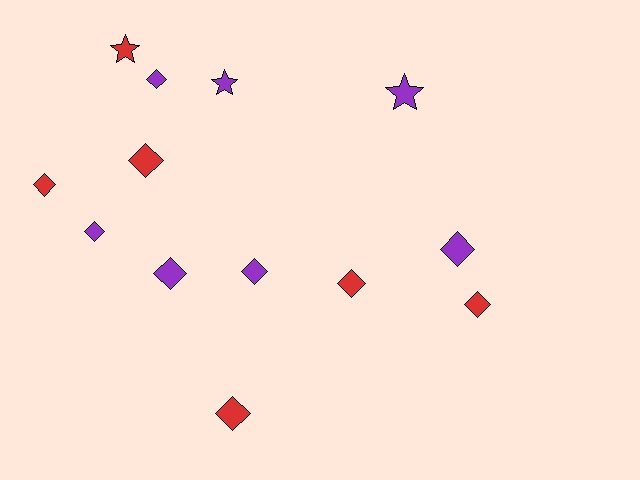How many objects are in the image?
There are 13 objects.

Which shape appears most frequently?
Diamond, with 10 objects.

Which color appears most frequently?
Purple, with 7 objects.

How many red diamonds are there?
There are 5 red diamonds.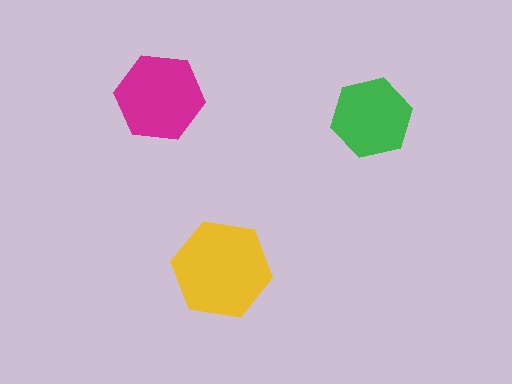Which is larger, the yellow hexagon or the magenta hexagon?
The yellow one.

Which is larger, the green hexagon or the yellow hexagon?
The yellow one.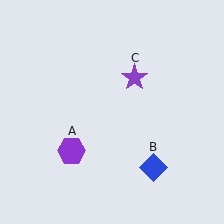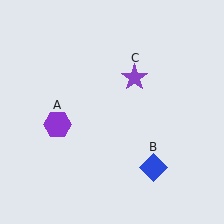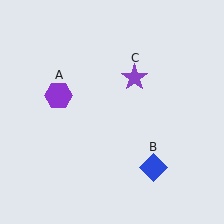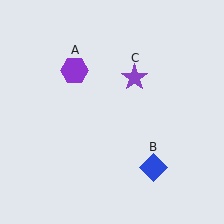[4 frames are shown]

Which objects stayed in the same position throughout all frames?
Blue diamond (object B) and purple star (object C) remained stationary.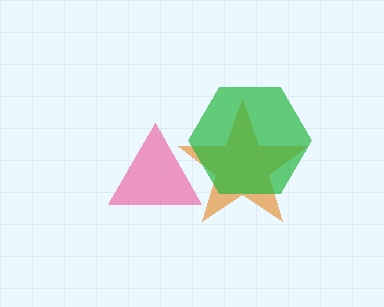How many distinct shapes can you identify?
There are 3 distinct shapes: an orange star, a pink triangle, a green hexagon.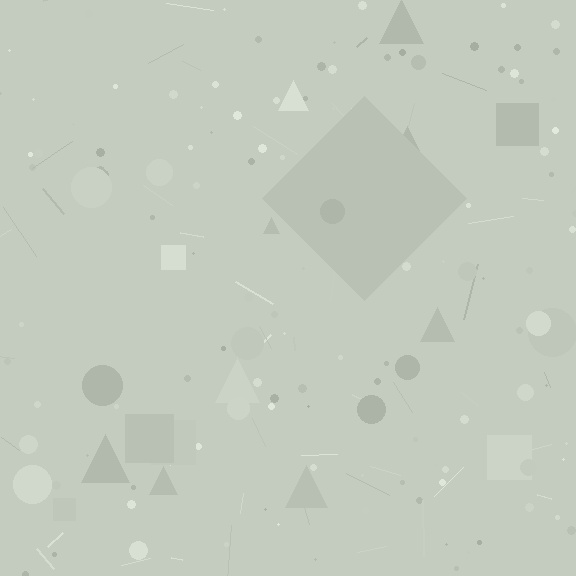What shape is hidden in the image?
A diamond is hidden in the image.